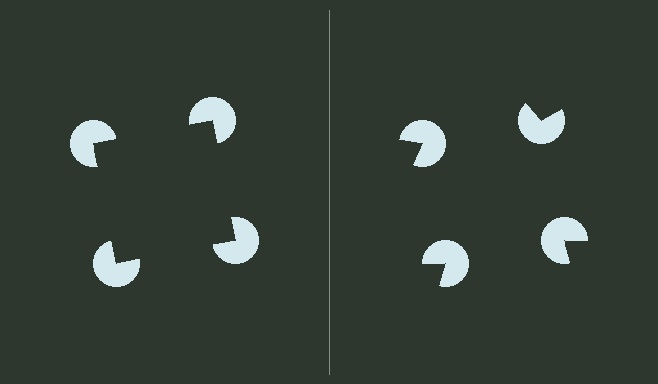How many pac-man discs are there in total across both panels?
8 — 4 on each side.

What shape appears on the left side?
An illusory square.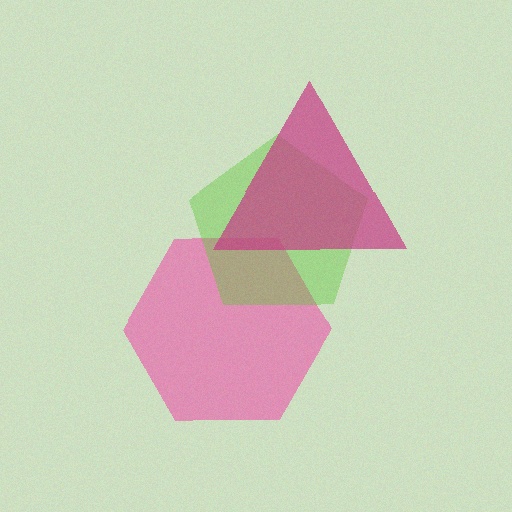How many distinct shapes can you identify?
There are 3 distinct shapes: a pink hexagon, a lime pentagon, a magenta triangle.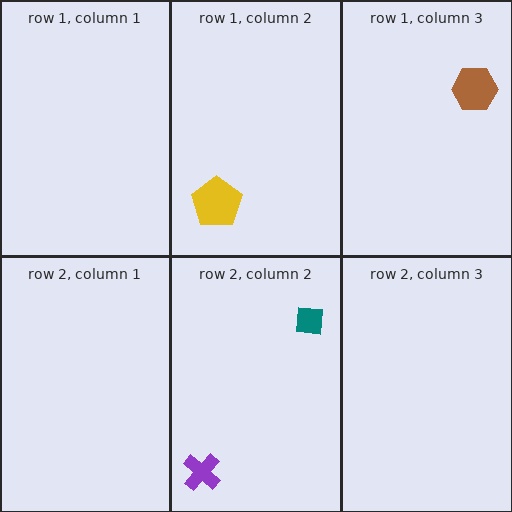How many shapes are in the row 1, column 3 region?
1.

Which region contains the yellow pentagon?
The row 1, column 2 region.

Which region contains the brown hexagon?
The row 1, column 3 region.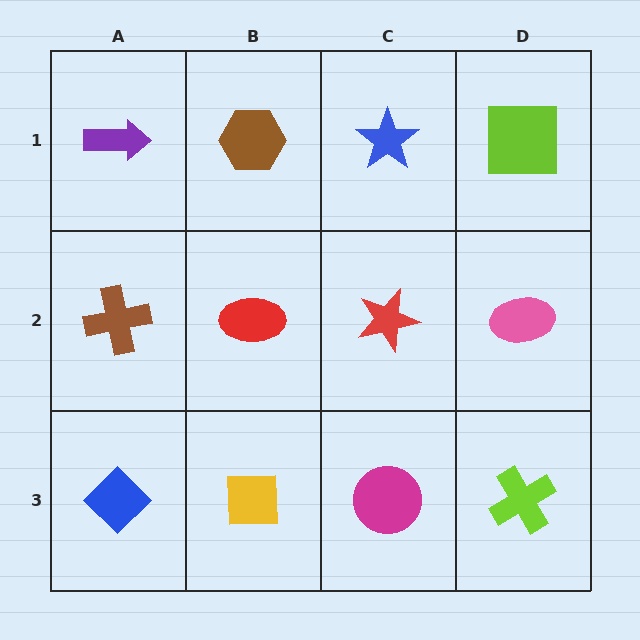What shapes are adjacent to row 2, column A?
A purple arrow (row 1, column A), a blue diamond (row 3, column A), a red ellipse (row 2, column B).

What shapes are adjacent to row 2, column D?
A lime square (row 1, column D), a lime cross (row 3, column D), a red star (row 2, column C).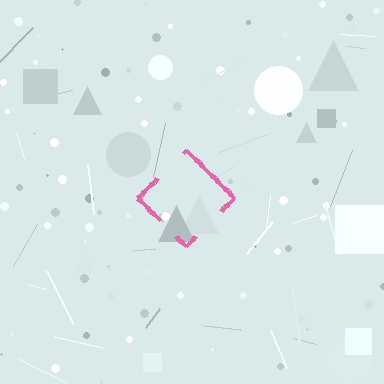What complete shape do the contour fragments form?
The contour fragments form a diamond.